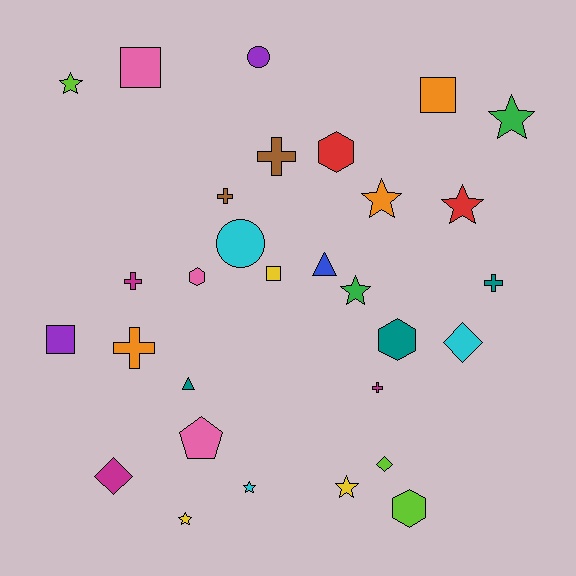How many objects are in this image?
There are 30 objects.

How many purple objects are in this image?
There are 2 purple objects.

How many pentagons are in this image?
There is 1 pentagon.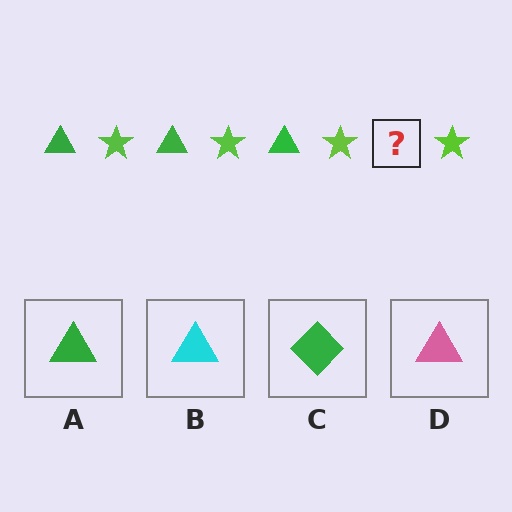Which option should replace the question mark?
Option A.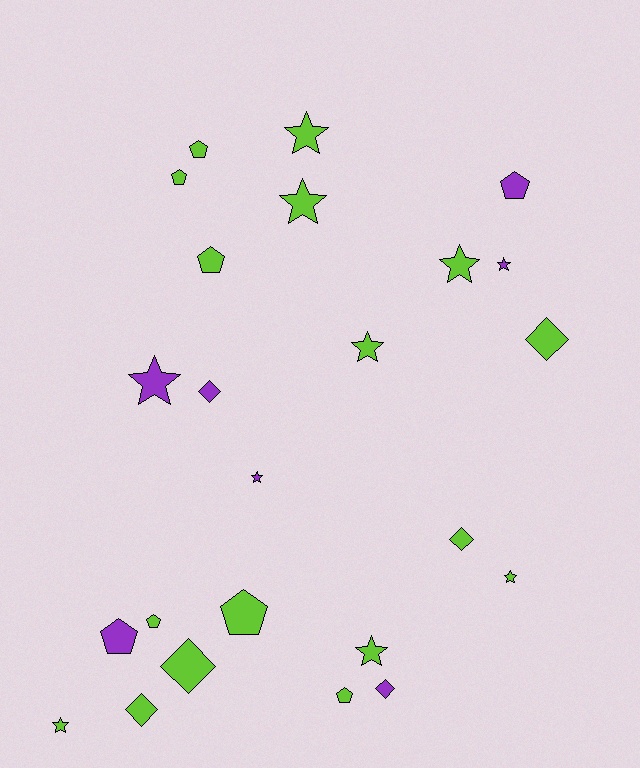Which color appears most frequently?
Lime, with 17 objects.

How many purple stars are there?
There are 3 purple stars.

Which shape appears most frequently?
Star, with 10 objects.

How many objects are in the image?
There are 24 objects.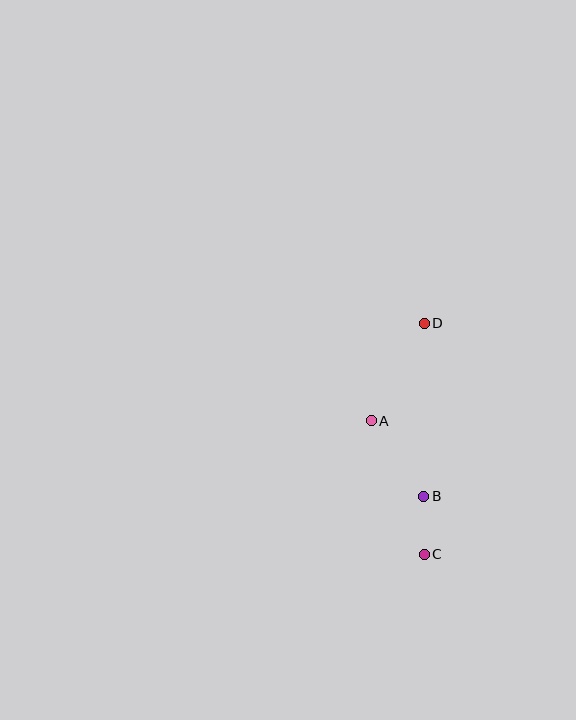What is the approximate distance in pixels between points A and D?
The distance between A and D is approximately 111 pixels.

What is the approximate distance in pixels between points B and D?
The distance between B and D is approximately 173 pixels.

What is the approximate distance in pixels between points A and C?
The distance between A and C is approximately 143 pixels.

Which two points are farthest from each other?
Points C and D are farthest from each other.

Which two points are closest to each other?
Points B and C are closest to each other.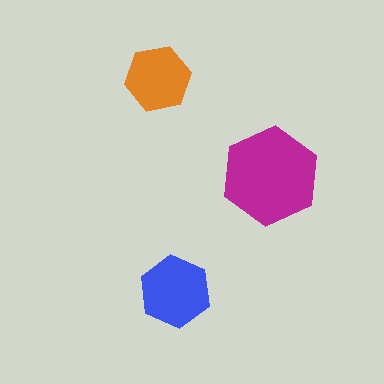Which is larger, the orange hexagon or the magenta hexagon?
The magenta one.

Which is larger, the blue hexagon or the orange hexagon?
The blue one.